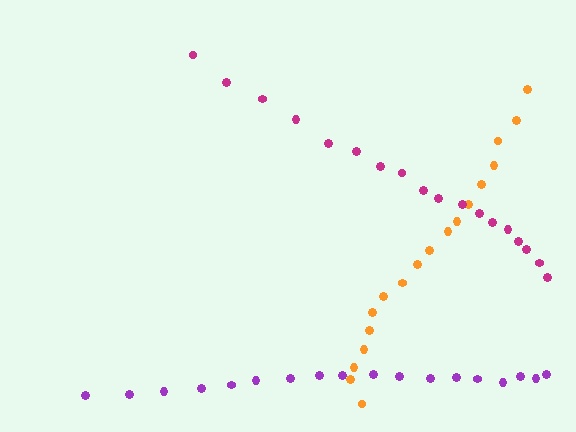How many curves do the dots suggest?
There are 3 distinct paths.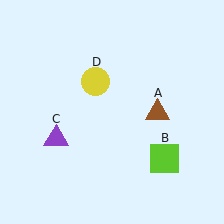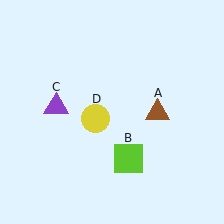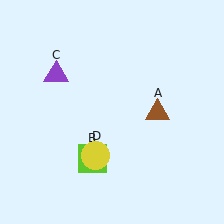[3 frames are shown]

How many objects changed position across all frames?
3 objects changed position: lime square (object B), purple triangle (object C), yellow circle (object D).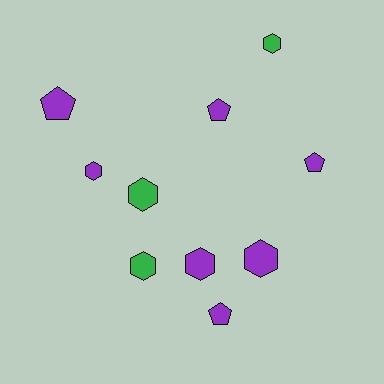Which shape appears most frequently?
Hexagon, with 6 objects.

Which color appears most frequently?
Purple, with 7 objects.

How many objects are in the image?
There are 10 objects.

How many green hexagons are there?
There are 3 green hexagons.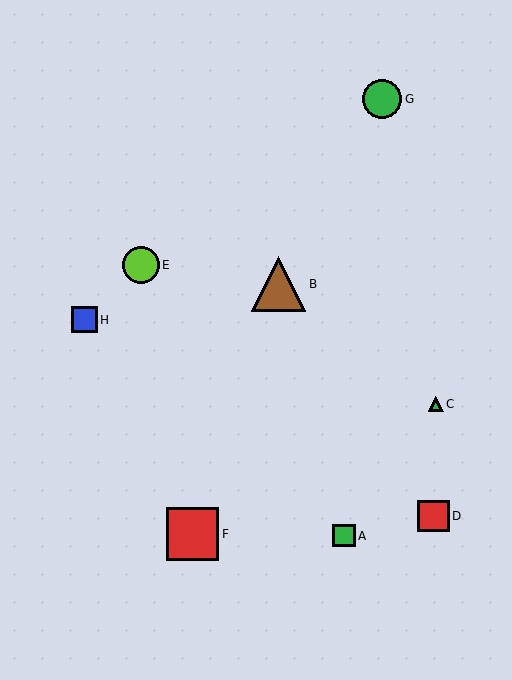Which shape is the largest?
The brown triangle (labeled B) is the largest.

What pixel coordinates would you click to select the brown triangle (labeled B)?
Click at (278, 284) to select the brown triangle B.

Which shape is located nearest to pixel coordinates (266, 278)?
The brown triangle (labeled B) at (278, 284) is nearest to that location.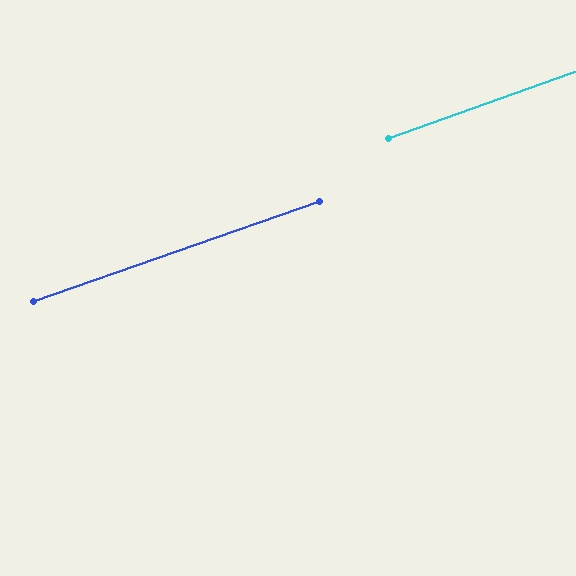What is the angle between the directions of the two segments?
Approximately 0 degrees.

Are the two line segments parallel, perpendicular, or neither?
Parallel — their directions differ by only 0.4°.